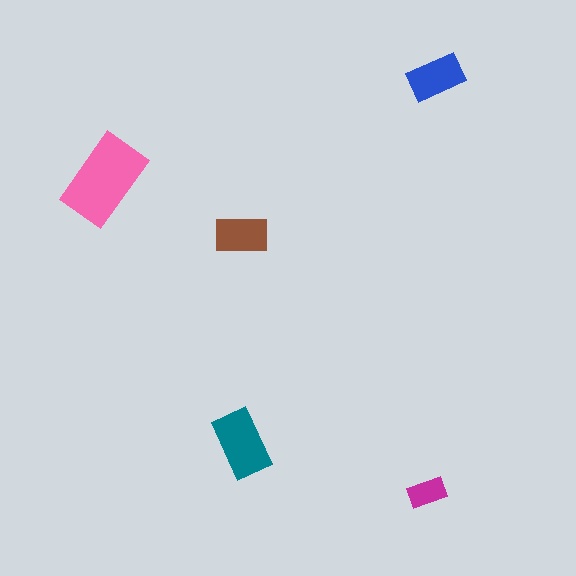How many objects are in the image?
There are 5 objects in the image.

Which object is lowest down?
The magenta rectangle is bottommost.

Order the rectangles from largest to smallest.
the pink one, the teal one, the blue one, the brown one, the magenta one.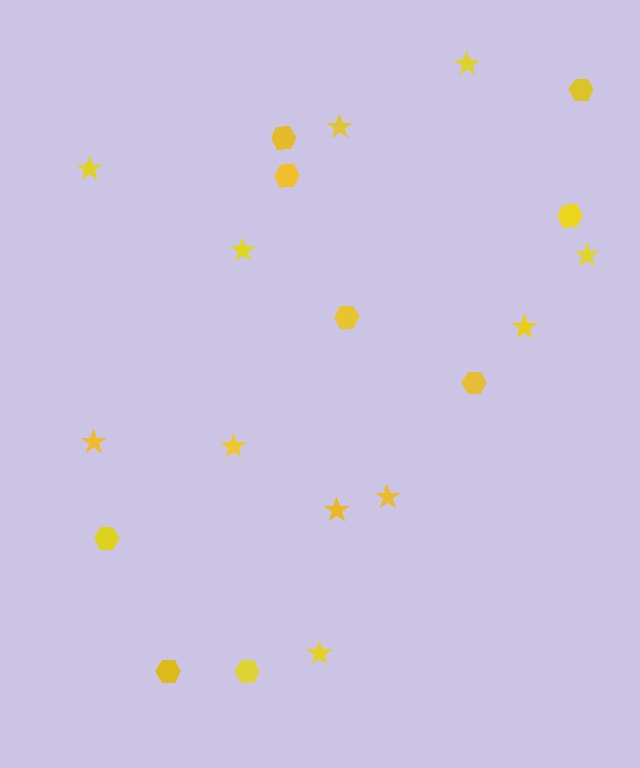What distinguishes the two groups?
There are 2 groups: one group of hexagons (9) and one group of stars (11).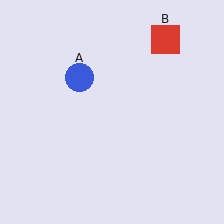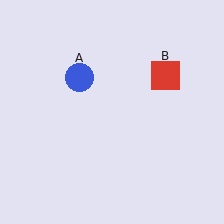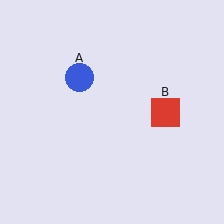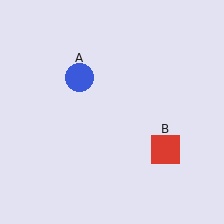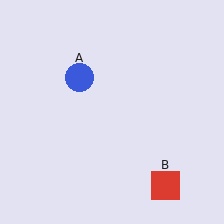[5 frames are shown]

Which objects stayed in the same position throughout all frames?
Blue circle (object A) remained stationary.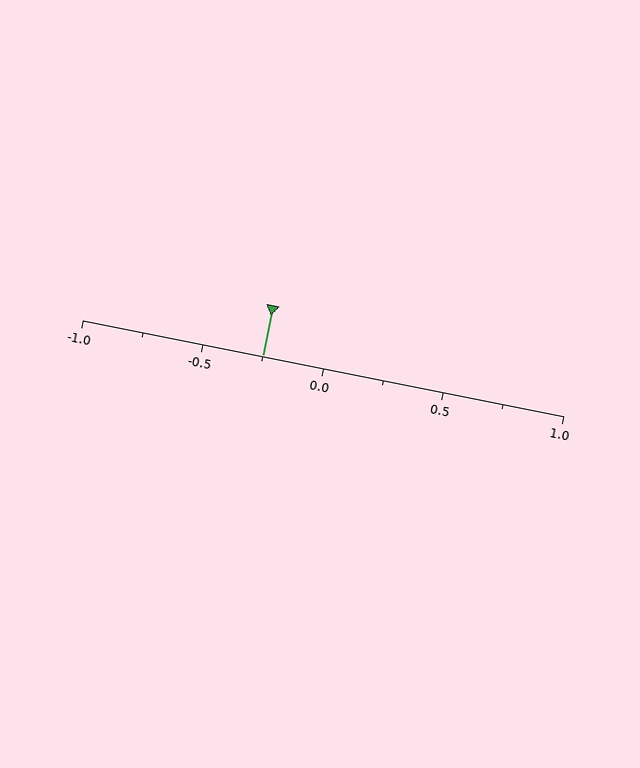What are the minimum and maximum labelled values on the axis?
The axis runs from -1.0 to 1.0.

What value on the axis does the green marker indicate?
The marker indicates approximately -0.25.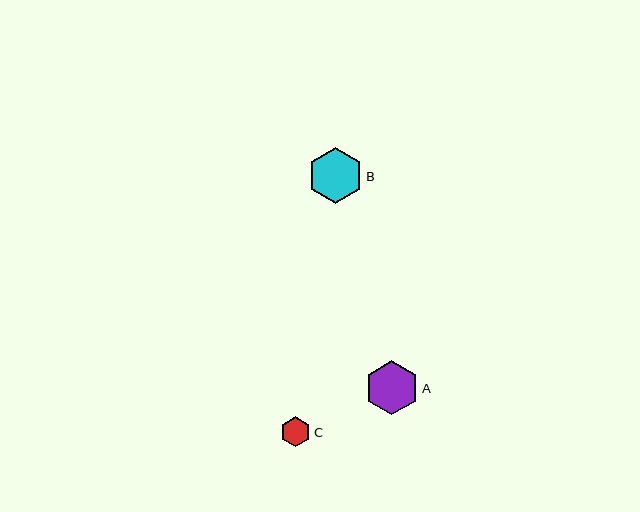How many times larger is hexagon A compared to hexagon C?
Hexagon A is approximately 1.8 times the size of hexagon C.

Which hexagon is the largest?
Hexagon B is the largest with a size of approximately 56 pixels.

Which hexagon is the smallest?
Hexagon C is the smallest with a size of approximately 30 pixels.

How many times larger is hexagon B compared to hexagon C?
Hexagon B is approximately 1.9 times the size of hexagon C.